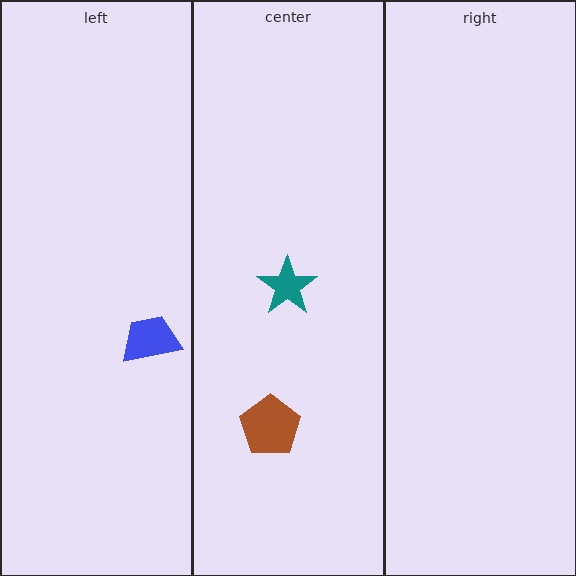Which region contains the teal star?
The center region.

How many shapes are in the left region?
1.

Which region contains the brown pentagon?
The center region.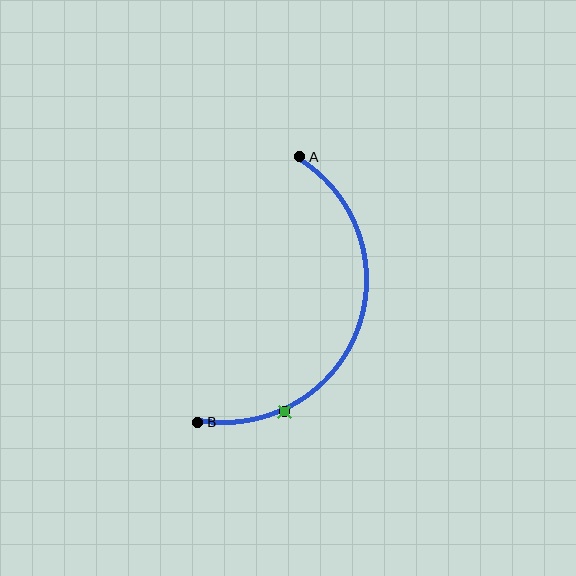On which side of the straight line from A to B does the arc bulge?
The arc bulges to the right of the straight line connecting A and B.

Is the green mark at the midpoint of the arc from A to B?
No. The green mark lies on the arc but is closer to endpoint B. The arc midpoint would be at the point on the curve equidistant along the arc from both A and B.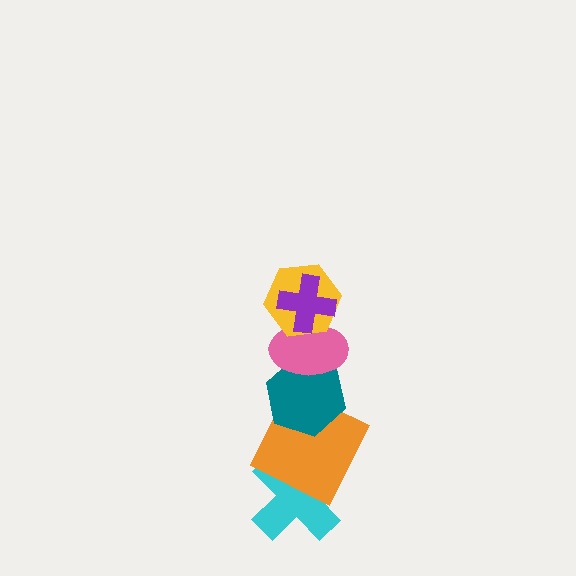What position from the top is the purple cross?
The purple cross is 1st from the top.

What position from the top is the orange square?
The orange square is 5th from the top.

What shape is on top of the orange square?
The teal hexagon is on top of the orange square.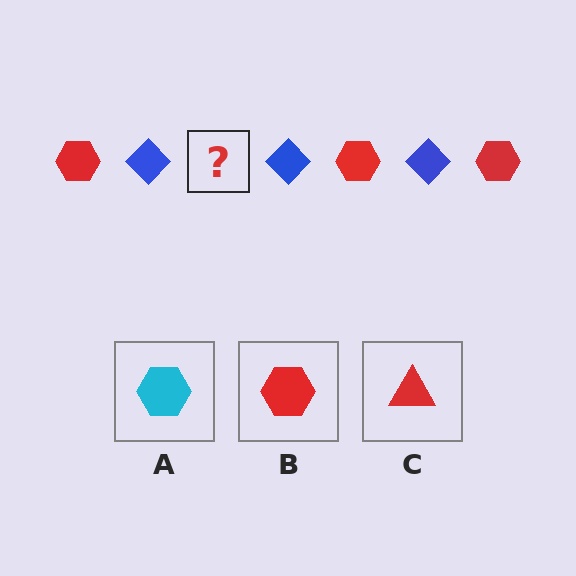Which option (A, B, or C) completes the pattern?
B.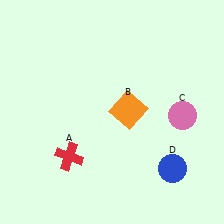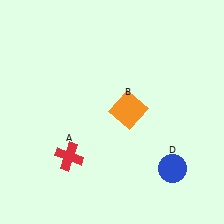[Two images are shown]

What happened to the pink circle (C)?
The pink circle (C) was removed in Image 2. It was in the bottom-right area of Image 1.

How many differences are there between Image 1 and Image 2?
There is 1 difference between the two images.